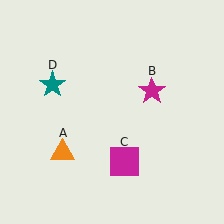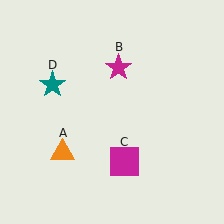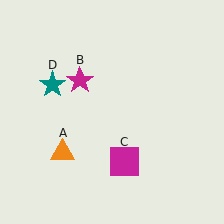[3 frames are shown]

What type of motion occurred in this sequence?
The magenta star (object B) rotated counterclockwise around the center of the scene.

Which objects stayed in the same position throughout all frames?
Orange triangle (object A) and magenta square (object C) and teal star (object D) remained stationary.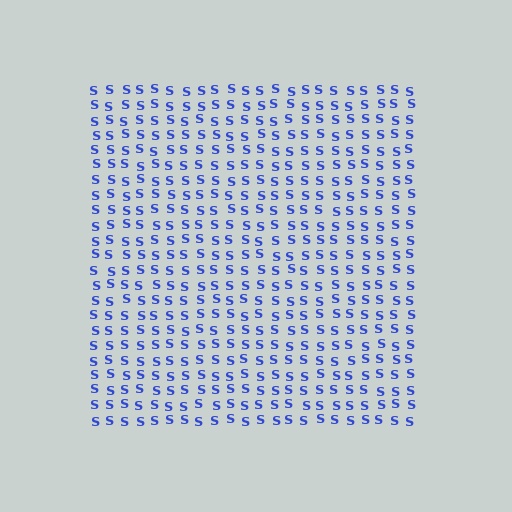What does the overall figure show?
The overall figure shows a square.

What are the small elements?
The small elements are letter S's.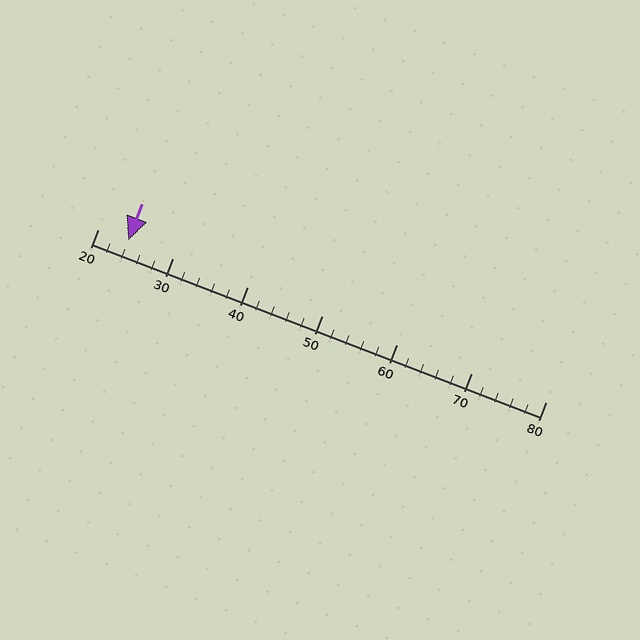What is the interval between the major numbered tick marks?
The major tick marks are spaced 10 units apart.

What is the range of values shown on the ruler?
The ruler shows values from 20 to 80.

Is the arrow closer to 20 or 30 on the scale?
The arrow is closer to 20.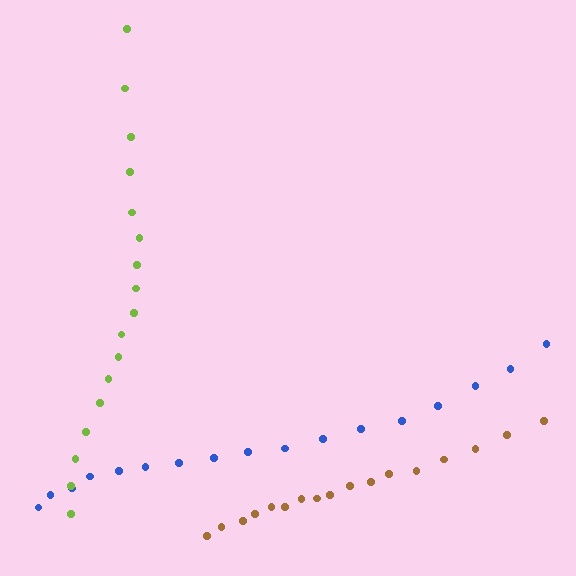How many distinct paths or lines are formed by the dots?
There are 3 distinct paths.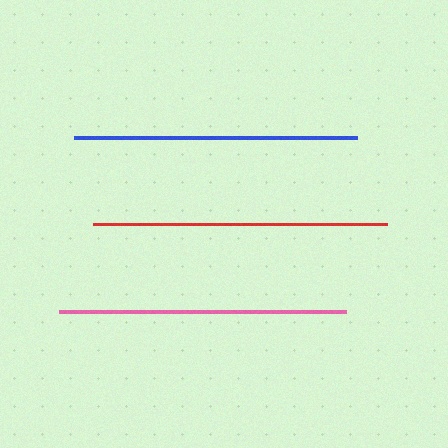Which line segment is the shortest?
The blue line is the shortest at approximately 283 pixels.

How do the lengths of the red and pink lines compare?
The red and pink lines are approximately the same length.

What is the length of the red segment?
The red segment is approximately 294 pixels long.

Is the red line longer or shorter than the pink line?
The red line is longer than the pink line.